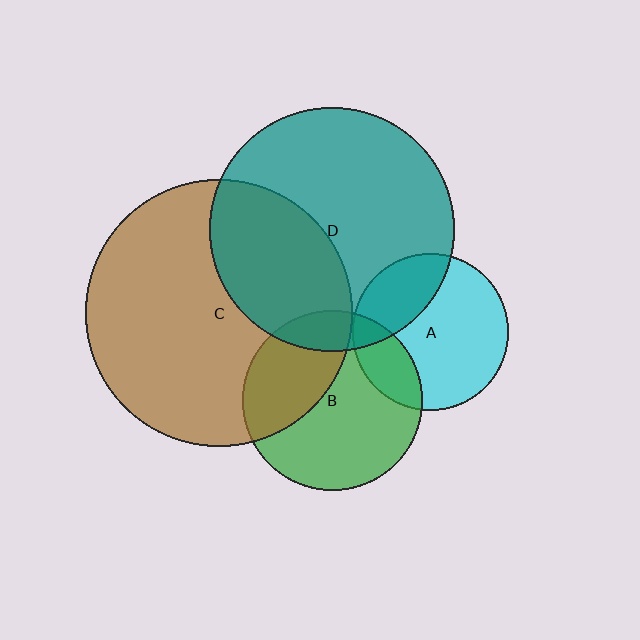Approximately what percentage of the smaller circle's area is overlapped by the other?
Approximately 15%.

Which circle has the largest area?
Circle C (brown).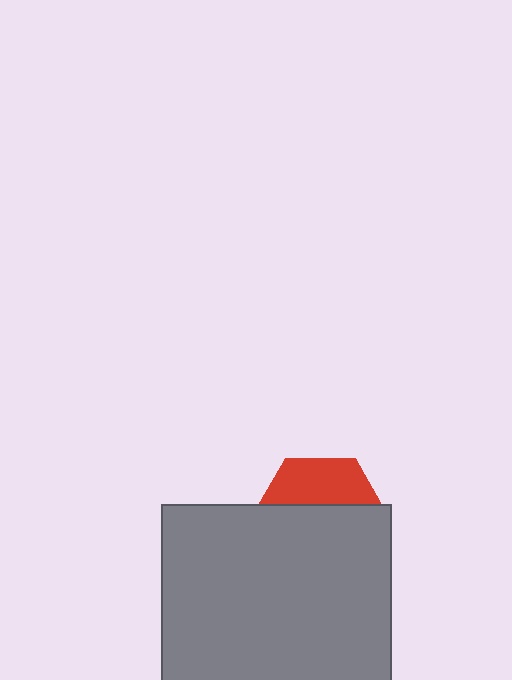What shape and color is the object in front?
The object in front is a gray rectangle.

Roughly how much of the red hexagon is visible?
A small part of it is visible (roughly 34%).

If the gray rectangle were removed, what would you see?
You would see the complete red hexagon.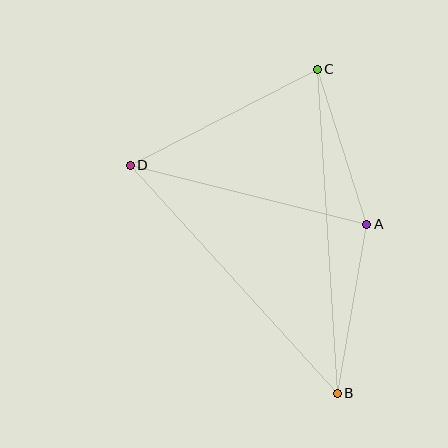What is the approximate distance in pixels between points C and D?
The distance between C and D is approximately 210 pixels.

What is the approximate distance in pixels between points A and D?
The distance between A and D is approximately 244 pixels.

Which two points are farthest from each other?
Points B and C are farthest from each other.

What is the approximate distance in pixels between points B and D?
The distance between B and D is approximately 308 pixels.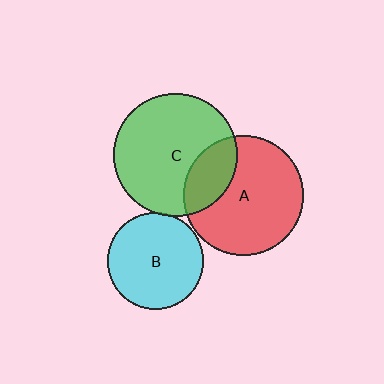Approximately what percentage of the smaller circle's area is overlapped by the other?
Approximately 5%.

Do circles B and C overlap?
Yes.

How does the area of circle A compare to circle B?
Approximately 1.5 times.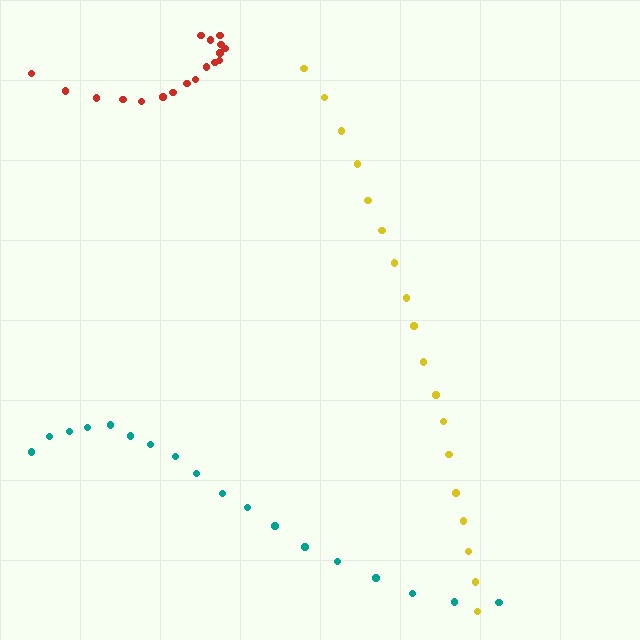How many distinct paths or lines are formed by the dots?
There are 3 distinct paths.